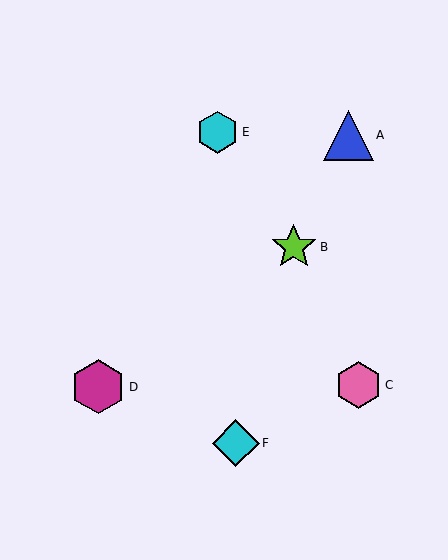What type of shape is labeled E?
Shape E is a cyan hexagon.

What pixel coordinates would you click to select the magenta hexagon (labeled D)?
Click at (98, 387) to select the magenta hexagon D.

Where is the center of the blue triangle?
The center of the blue triangle is at (348, 135).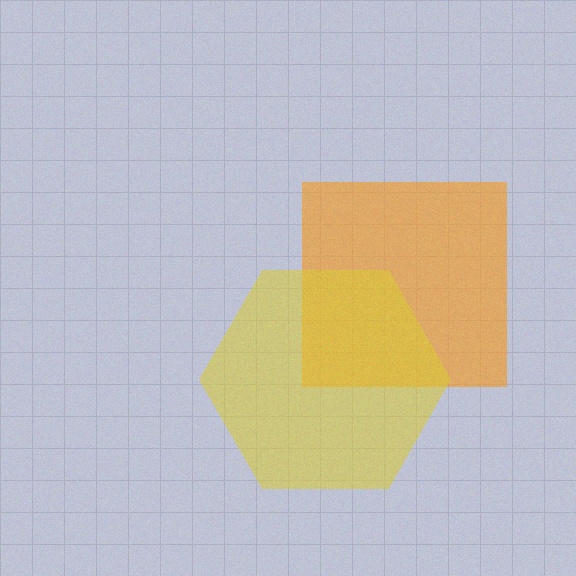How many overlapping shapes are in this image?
There are 2 overlapping shapes in the image.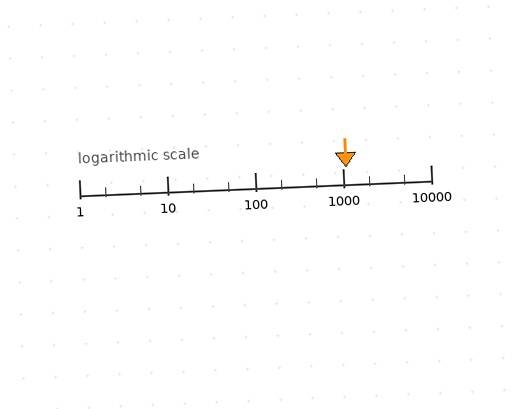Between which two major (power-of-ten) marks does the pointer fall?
The pointer is between 1000 and 10000.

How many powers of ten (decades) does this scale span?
The scale spans 4 decades, from 1 to 10000.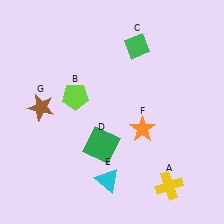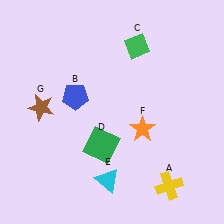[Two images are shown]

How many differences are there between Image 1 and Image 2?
There is 1 difference between the two images.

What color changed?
The pentagon (B) changed from lime in Image 1 to blue in Image 2.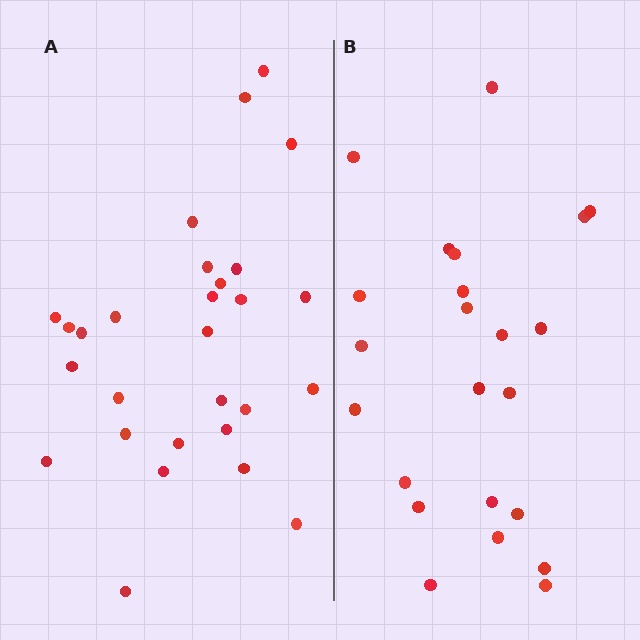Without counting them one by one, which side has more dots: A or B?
Region A (the left region) has more dots.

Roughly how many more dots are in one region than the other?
Region A has about 5 more dots than region B.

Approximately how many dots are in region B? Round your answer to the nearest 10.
About 20 dots. (The exact count is 23, which rounds to 20.)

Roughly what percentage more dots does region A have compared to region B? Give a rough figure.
About 20% more.